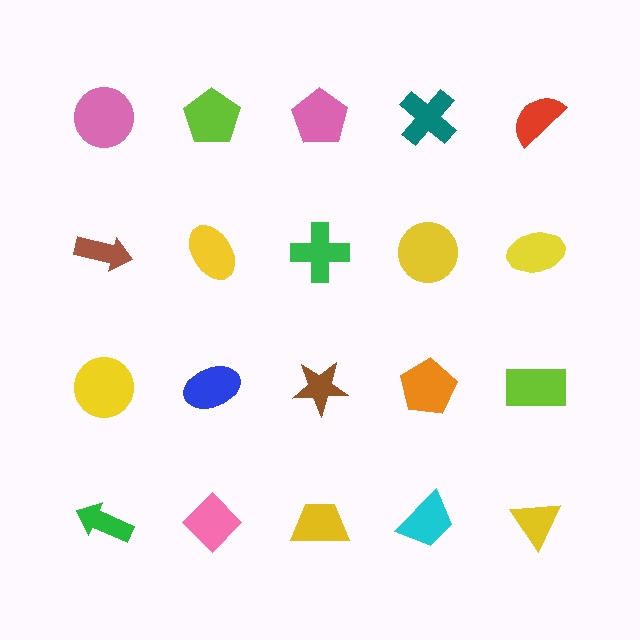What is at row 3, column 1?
A yellow circle.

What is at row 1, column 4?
A teal cross.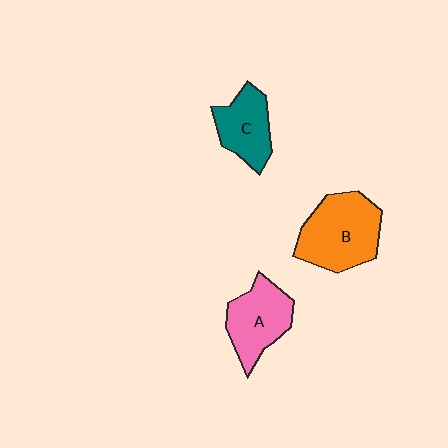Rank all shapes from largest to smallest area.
From largest to smallest: B (orange), A (pink), C (teal).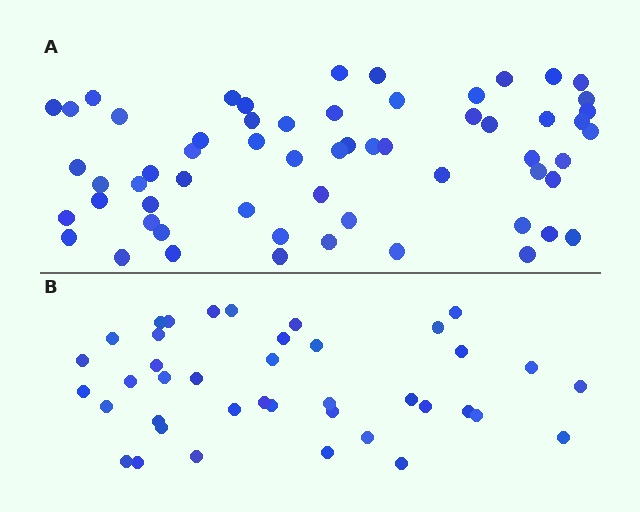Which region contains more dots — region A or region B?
Region A (the top region) has more dots.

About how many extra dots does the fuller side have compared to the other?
Region A has approximately 20 more dots than region B.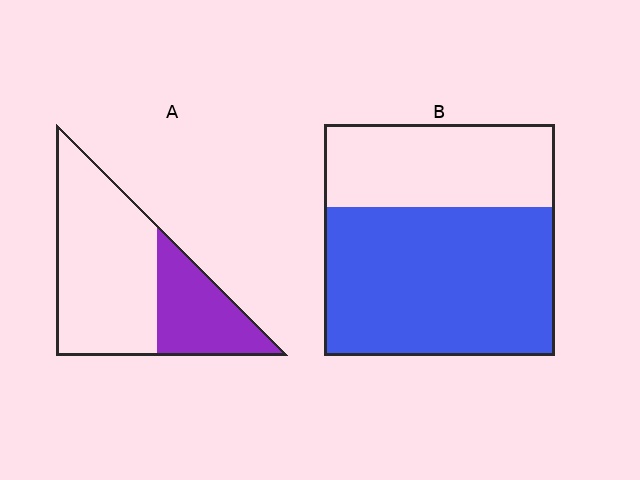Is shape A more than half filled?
No.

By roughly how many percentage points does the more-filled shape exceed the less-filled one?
By roughly 30 percentage points (B over A).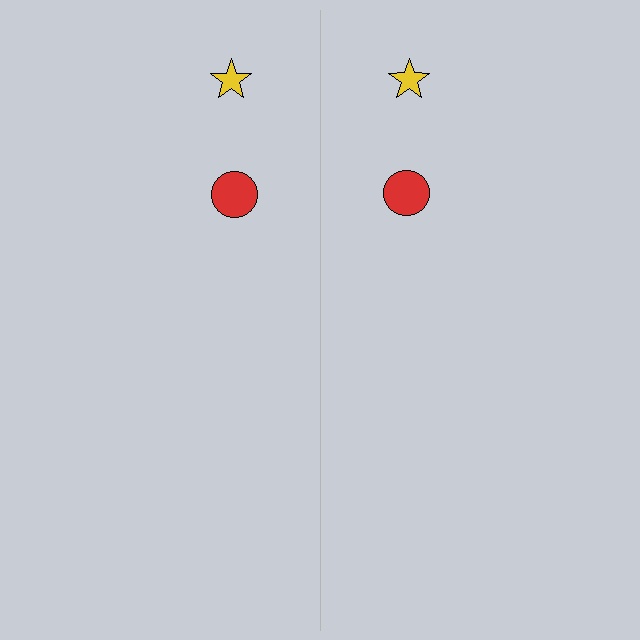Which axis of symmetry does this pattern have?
The pattern has a vertical axis of symmetry running through the center of the image.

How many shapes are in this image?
There are 4 shapes in this image.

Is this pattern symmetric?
Yes, this pattern has bilateral (reflection) symmetry.